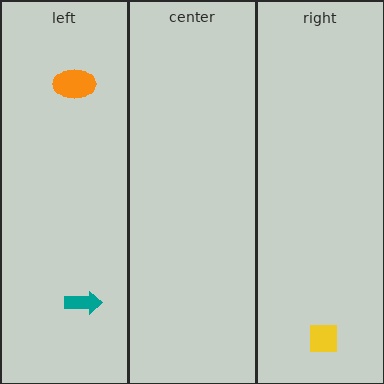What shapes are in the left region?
The teal arrow, the orange ellipse.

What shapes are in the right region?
The yellow square.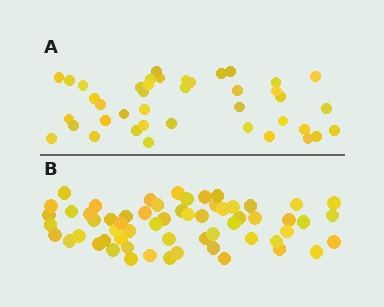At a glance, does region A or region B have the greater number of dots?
Region B (the bottom region) has more dots.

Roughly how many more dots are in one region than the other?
Region B has approximately 20 more dots than region A.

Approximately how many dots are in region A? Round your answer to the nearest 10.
About 40 dots. (The exact count is 41, which rounds to 40.)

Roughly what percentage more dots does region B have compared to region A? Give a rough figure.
About 45% more.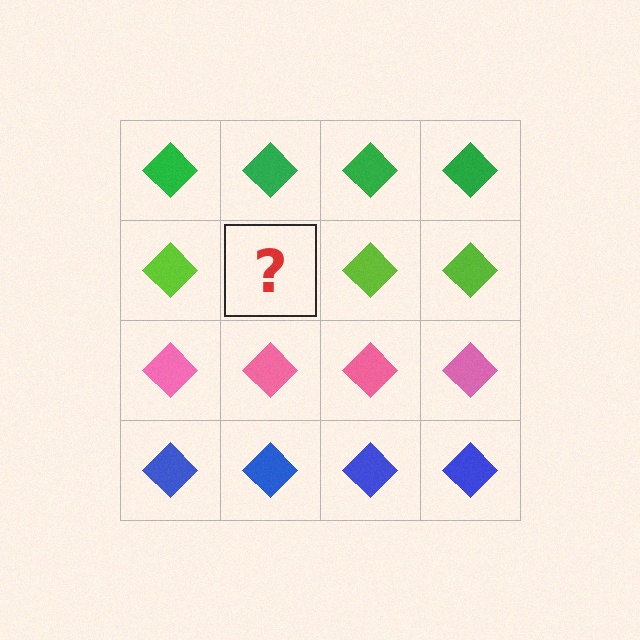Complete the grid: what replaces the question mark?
The question mark should be replaced with a lime diamond.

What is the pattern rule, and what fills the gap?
The rule is that each row has a consistent color. The gap should be filled with a lime diamond.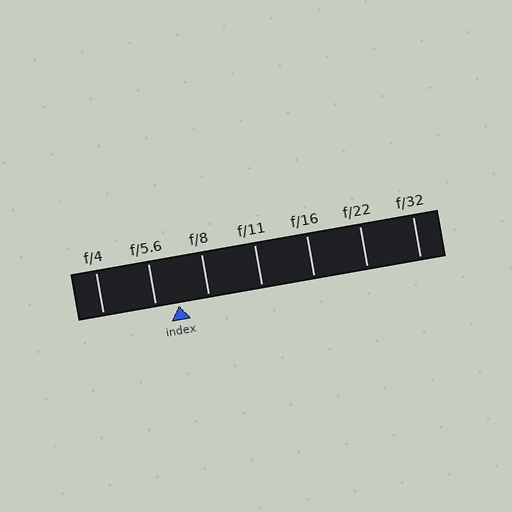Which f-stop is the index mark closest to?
The index mark is closest to f/5.6.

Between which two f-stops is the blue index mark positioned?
The index mark is between f/5.6 and f/8.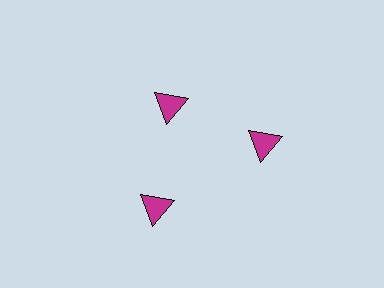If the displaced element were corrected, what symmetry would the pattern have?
It would have 3-fold rotational symmetry — the pattern would map onto itself every 120 degrees.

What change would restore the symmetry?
The symmetry would be restored by moving it outward, back onto the ring so that all 3 triangles sit at equal angles and equal distance from the center.